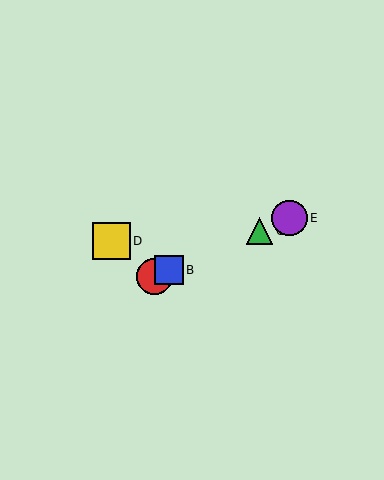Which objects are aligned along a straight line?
Objects A, B, C, E are aligned along a straight line.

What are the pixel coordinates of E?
Object E is at (289, 218).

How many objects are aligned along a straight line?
4 objects (A, B, C, E) are aligned along a straight line.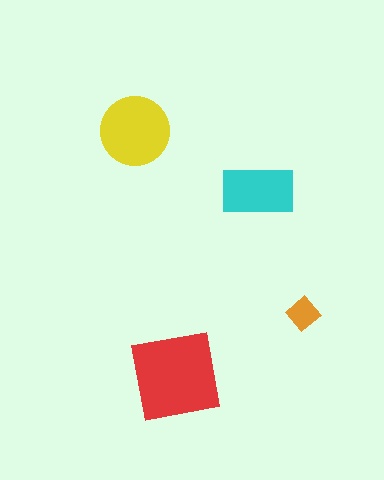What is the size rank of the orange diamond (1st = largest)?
4th.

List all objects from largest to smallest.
The red square, the yellow circle, the cyan rectangle, the orange diamond.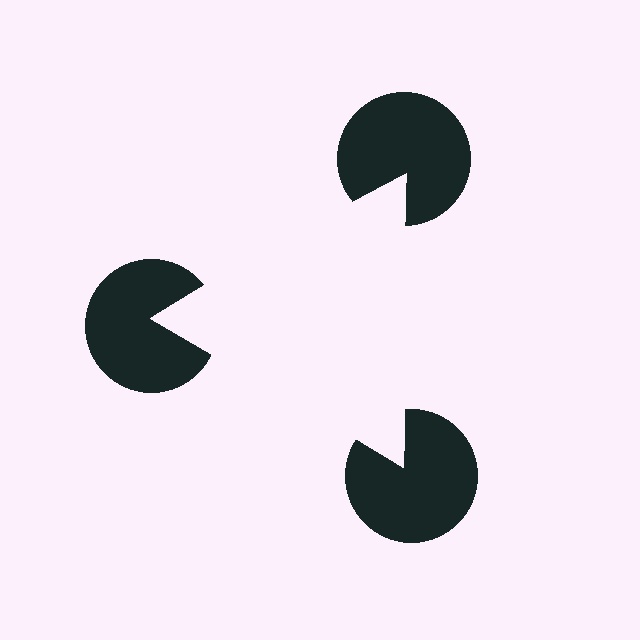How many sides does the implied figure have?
3 sides.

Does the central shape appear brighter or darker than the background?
It typically appears slightly brighter than the background, even though no actual brightness change is drawn.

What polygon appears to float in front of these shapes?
An illusory triangle — its edges are inferred from the aligned wedge cuts in the pac-man discs, not physically drawn.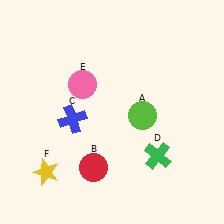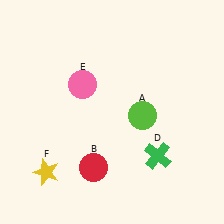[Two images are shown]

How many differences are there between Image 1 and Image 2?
There is 1 difference between the two images.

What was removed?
The blue cross (C) was removed in Image 2.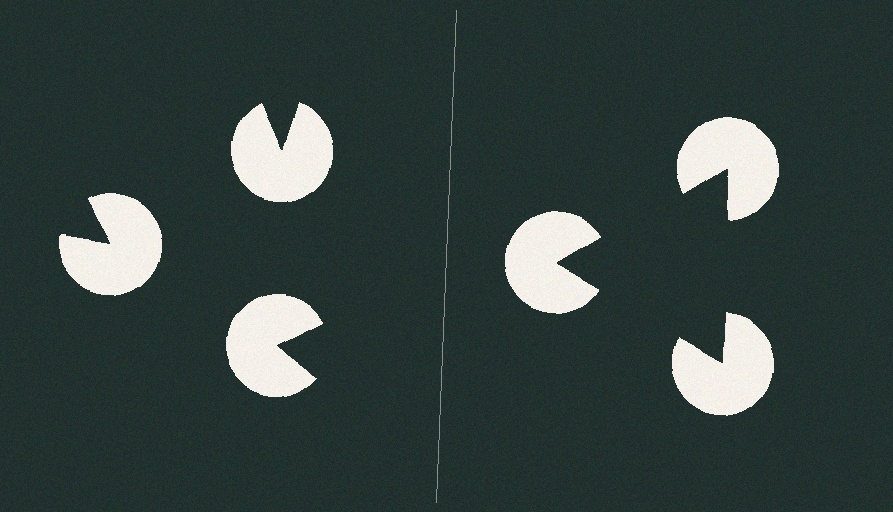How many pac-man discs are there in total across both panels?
6 — 3 on each side.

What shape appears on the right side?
An illusory triangle.